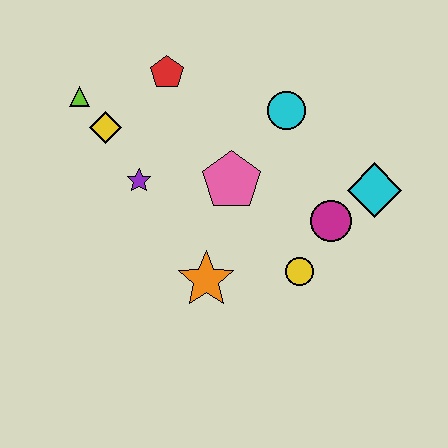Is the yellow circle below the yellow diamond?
Yes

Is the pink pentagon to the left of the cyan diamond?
Yes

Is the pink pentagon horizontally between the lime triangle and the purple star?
No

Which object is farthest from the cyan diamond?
The lime triangle is farthest from the cyan diamond.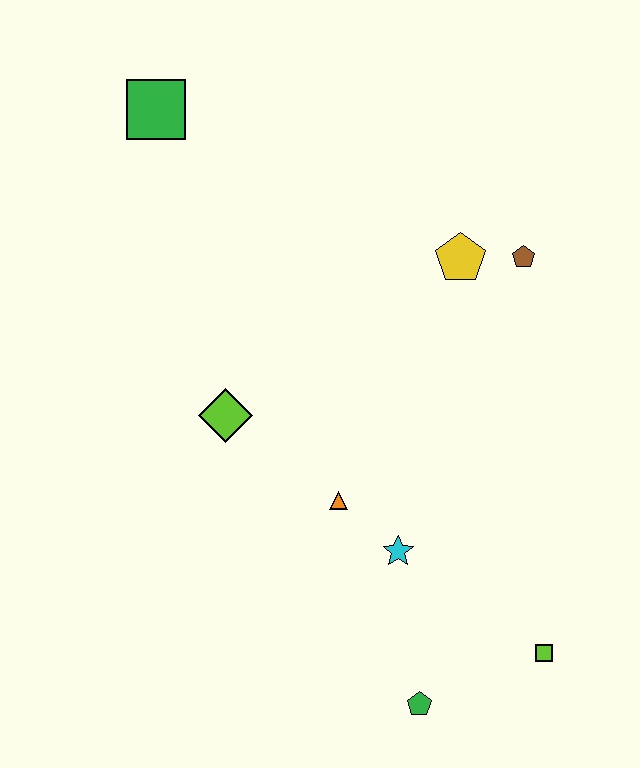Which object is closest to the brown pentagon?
The yellow pentagon is closest to the brown pentagon.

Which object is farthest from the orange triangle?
The green square is farthest from the orange triangle.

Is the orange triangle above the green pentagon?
Yes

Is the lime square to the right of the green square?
Yes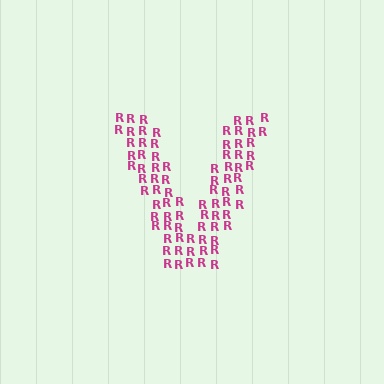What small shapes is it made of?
It is made of small letter R's.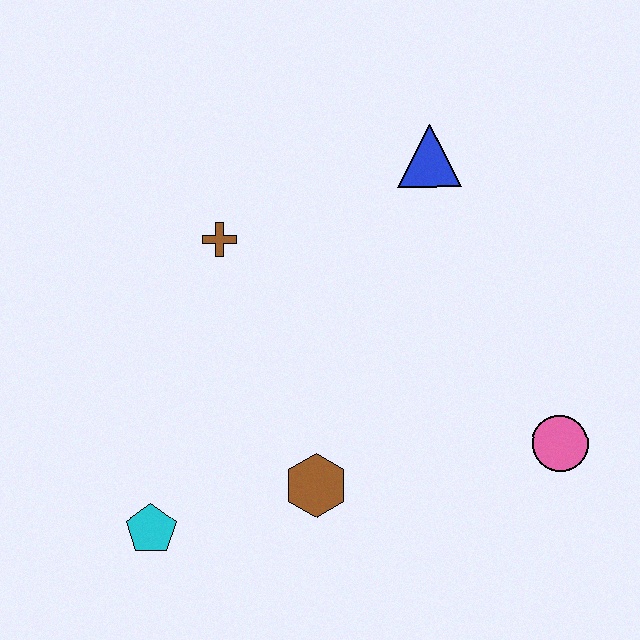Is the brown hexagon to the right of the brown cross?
Yes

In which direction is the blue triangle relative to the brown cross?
The blue triangle is to the right of the brown cross.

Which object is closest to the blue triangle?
The brown cross is closest to the blue triangle.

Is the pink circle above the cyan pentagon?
Yes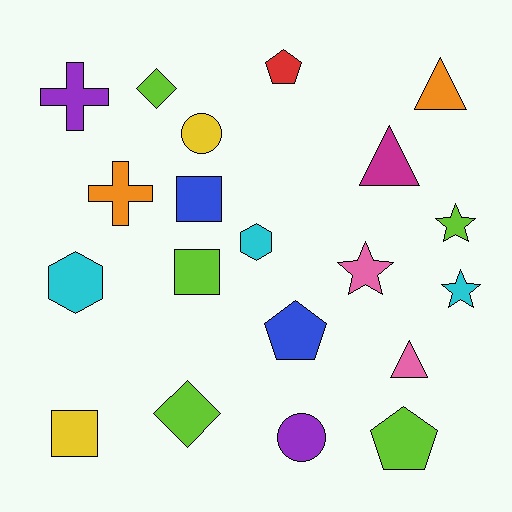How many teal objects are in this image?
There are no teal objects.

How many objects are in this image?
There are 20 objects.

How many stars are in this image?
There are 3 stars.